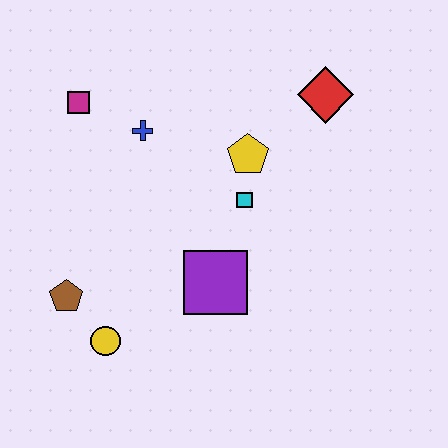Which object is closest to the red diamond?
The yellow pentagon is closest to the red diamond.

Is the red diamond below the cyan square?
No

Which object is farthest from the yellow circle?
The red diamond is farthest from the yellow circle.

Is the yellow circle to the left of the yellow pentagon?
Yes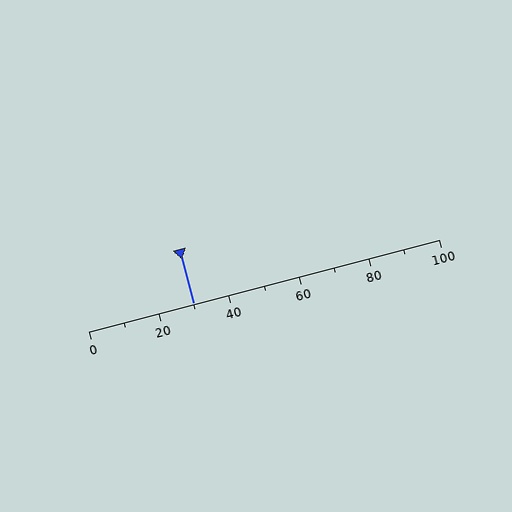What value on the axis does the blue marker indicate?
The marker indicates approximately 30.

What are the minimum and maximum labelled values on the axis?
The axis runs from 0 to 100.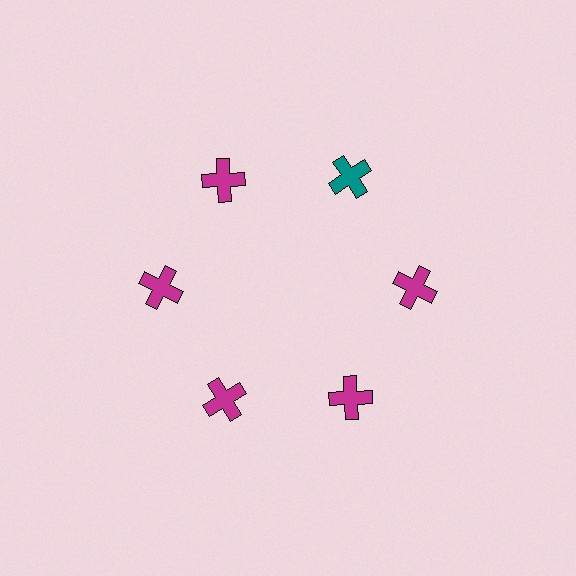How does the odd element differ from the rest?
It has a different color: teal instead of magenta.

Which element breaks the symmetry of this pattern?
The teal cross at roughly the 1 o'clock position breaks the symmetry. All other shapes are magenta crosses.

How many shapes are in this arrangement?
There are 6 shapes arranged in a ring pattern.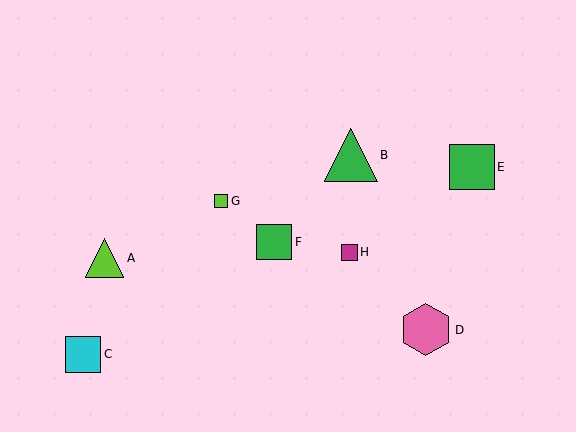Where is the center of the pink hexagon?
The center of the pink hexagon is at (426, 330).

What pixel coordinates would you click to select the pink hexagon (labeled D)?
Click at (426, 330) to select the pink hexagon D.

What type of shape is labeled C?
Shape C is a cyan square.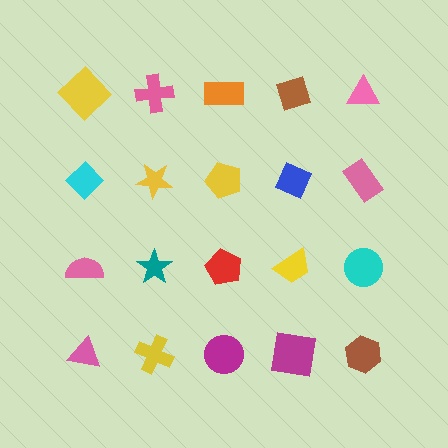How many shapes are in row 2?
5 shapes.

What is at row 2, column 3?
A yellow pentagon.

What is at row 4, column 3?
A magenta circle.